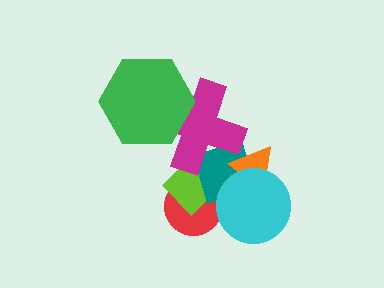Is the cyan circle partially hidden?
No, no other shape covers it.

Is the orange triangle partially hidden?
Yes, it is partially covered by another shape.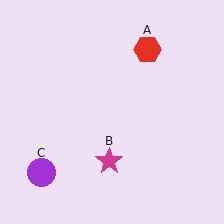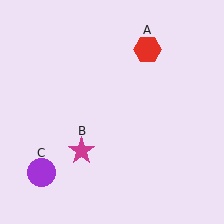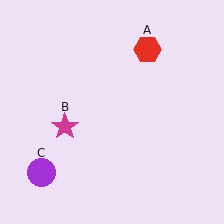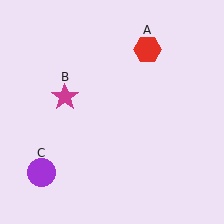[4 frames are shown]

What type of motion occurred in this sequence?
The magenta star (object B) rotated clockwise around the center of the scene.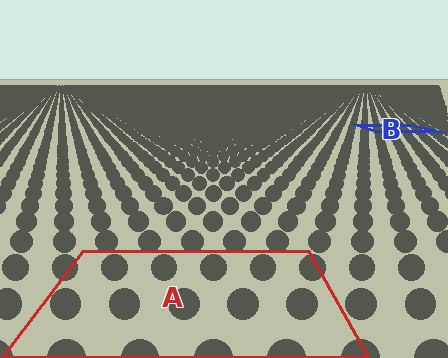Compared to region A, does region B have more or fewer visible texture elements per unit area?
Region B has more texture elements per unit area — they are packed more densely because it is farther away.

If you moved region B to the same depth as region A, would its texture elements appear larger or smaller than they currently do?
They would appear larger. At a closer depth, the same texture elements are projected at a bigger on-screen size.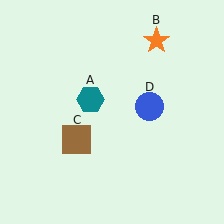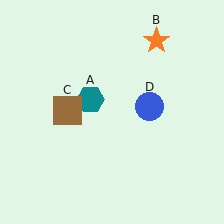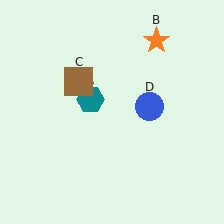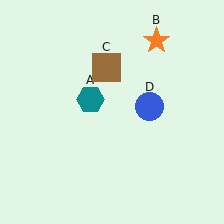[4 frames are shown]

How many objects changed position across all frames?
1 object changed position: brown square (object C).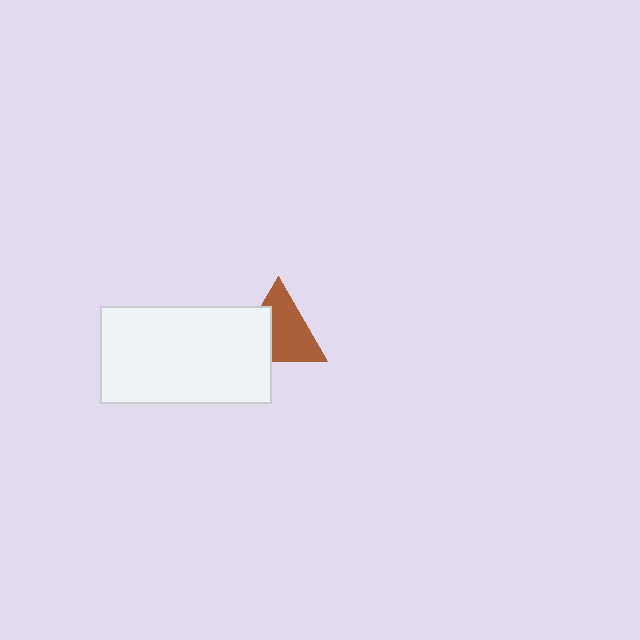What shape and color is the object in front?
The object in front is a white rectangle.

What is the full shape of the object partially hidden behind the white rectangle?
The partially hidden object is a brown triangle.